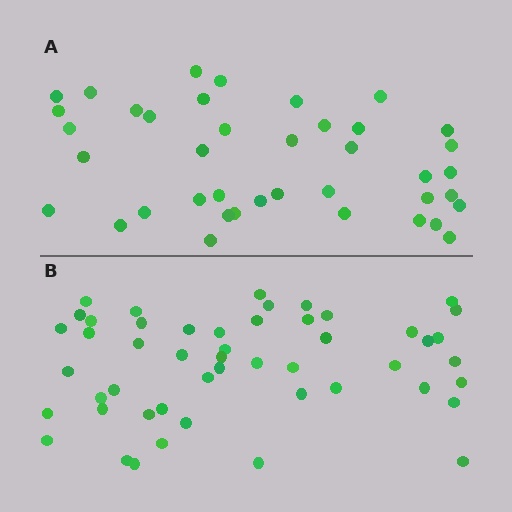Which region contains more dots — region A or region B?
Region B (the bottom region) has more dots.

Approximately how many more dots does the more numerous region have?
Region B has roughly 10 or so more dots than region A.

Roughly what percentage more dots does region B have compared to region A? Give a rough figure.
About 25% more.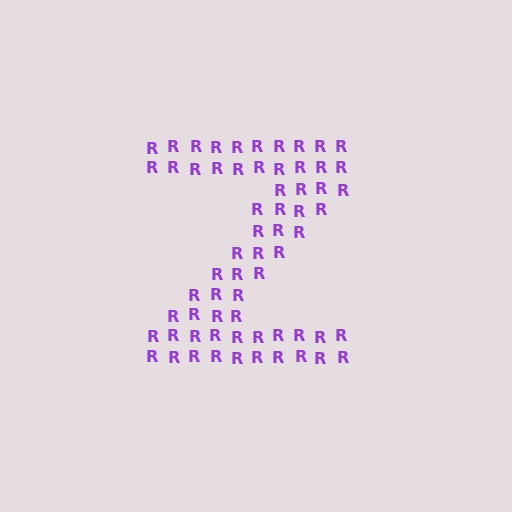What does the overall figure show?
The overall figure shows the letter Z.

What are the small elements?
The small elements are letter R's.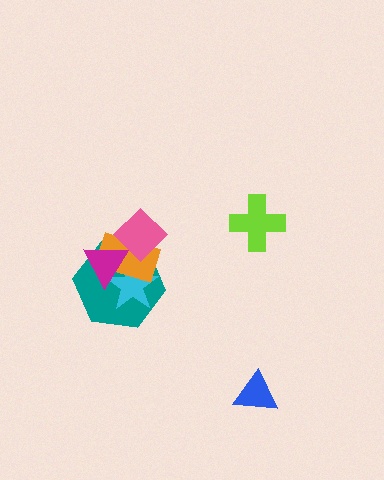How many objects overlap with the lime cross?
0 objects overlap with the lime cross.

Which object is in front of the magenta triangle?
The pink diamond is in front of the magenta triangle.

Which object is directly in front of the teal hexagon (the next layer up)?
The cyan star is directly in front of the teal hexagon.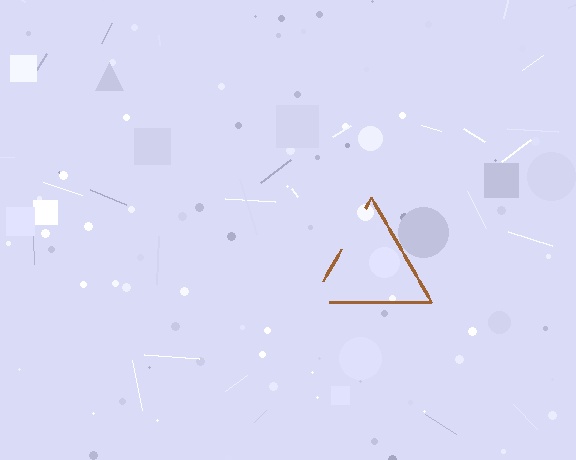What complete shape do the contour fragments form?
The contour fragments form a triangle.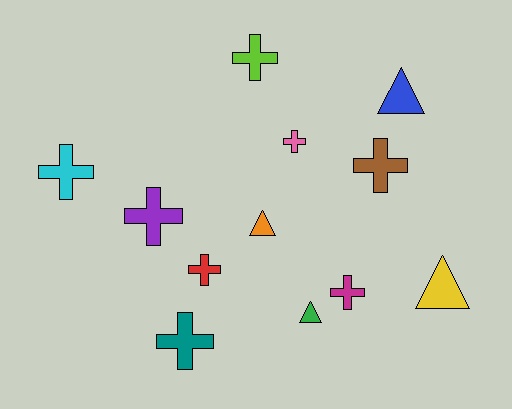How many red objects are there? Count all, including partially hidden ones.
There is 1 red object.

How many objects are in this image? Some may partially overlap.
There are 12 objects.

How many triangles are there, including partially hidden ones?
There are 4 triangles.